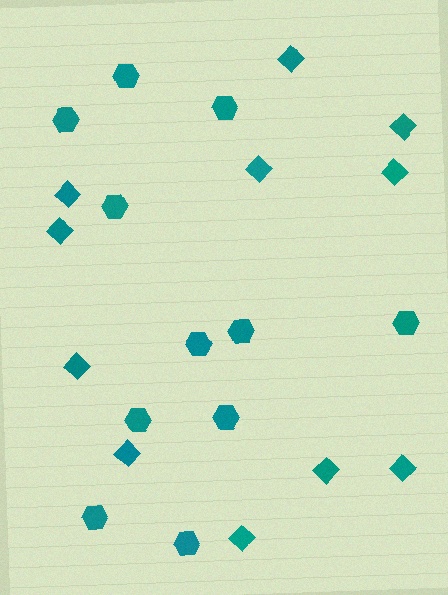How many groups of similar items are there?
There are 2 groups: one group of diamonds (11) and one group of hexagons (11).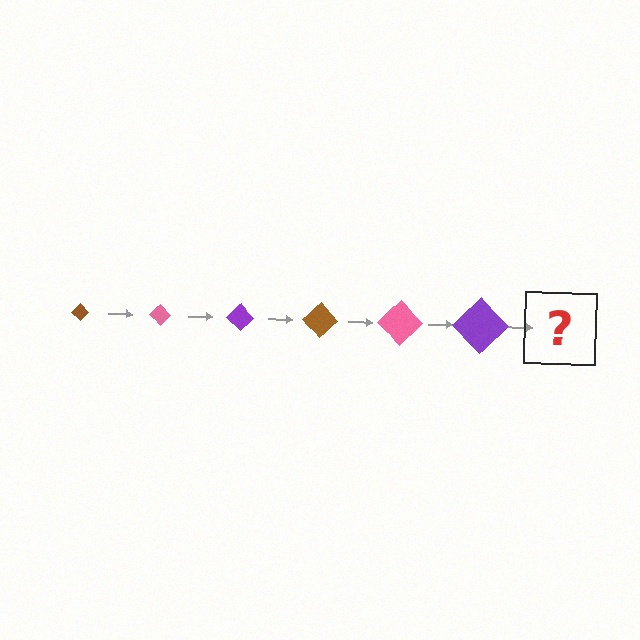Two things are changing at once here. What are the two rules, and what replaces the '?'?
The two rules are that the diamond grows larger each step and the color cycles through brown, pink, and purple. The '?' should be a brown diamond, larger than the previous one.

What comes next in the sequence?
The next element should be a brown diamond, larger than the previous one.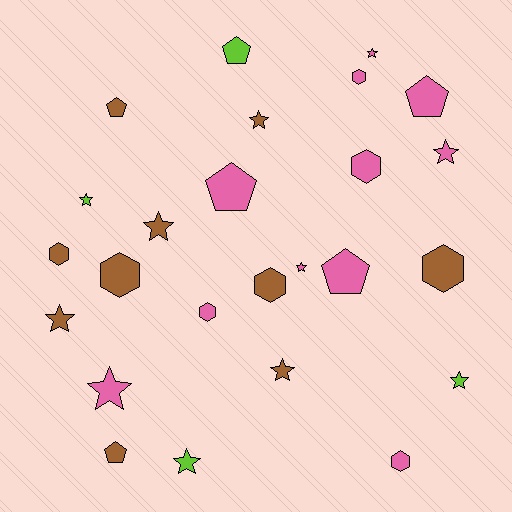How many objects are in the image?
There are 25 objects.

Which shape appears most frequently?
Star, with 11 objects.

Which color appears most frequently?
Pink, with 11 objects.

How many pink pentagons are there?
There are 3 pink pentagons.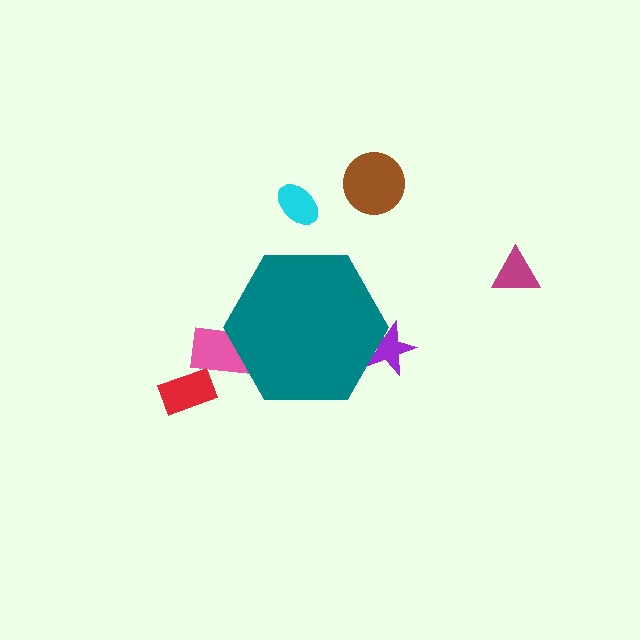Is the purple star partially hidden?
Yes, the purple star is partially hidden behind the teal hexagon.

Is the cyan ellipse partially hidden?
No, the cyan ellipse is fully visible.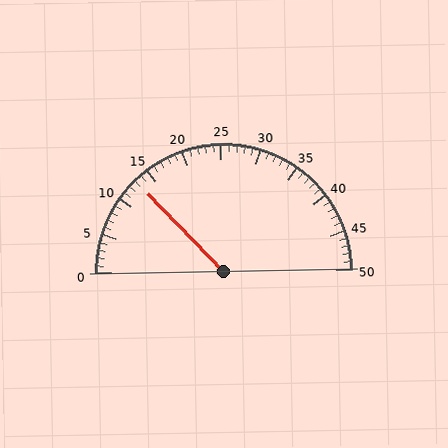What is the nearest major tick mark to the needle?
The nearest major tick mark is 15.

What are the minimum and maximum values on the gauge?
The gauge ranges from 0 to 50.